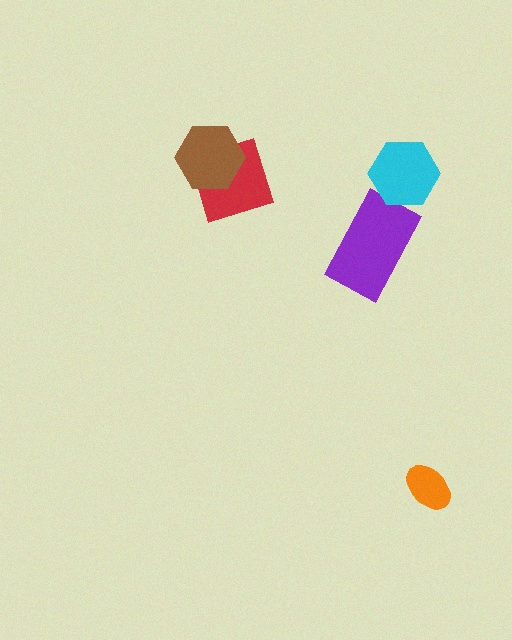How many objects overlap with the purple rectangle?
0 objects overlap with the purple rectangle.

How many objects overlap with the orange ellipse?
0 objects overlap with the orange ellipse.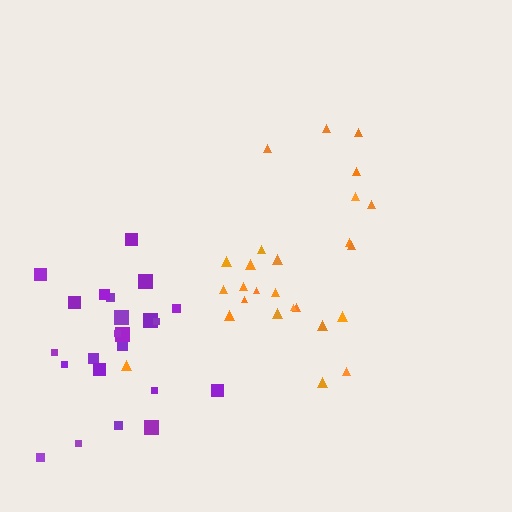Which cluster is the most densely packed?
Orange.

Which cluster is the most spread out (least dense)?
Purple.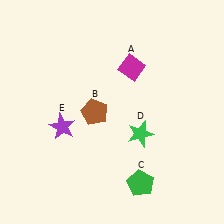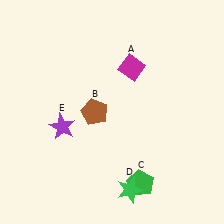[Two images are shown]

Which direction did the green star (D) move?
The green star (D) moved down.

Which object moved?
The green star (D) moved down.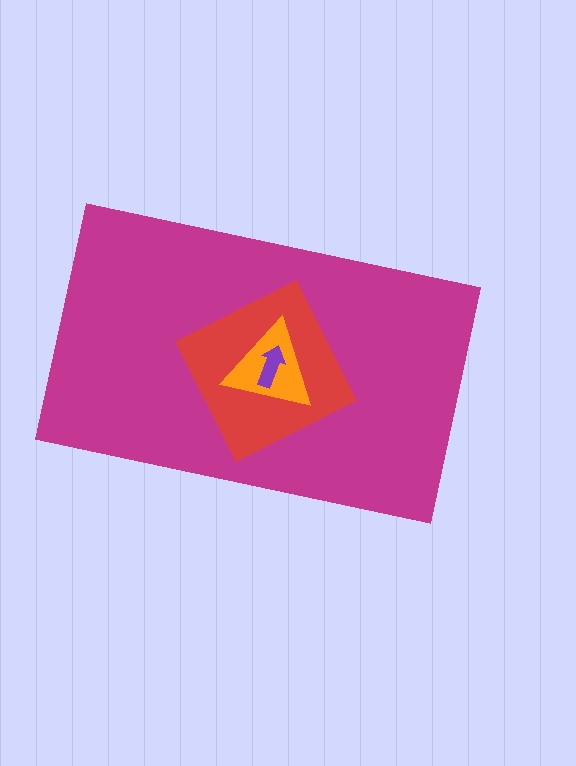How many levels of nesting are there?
4.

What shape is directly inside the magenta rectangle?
The red square.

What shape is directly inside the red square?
The orange triangle.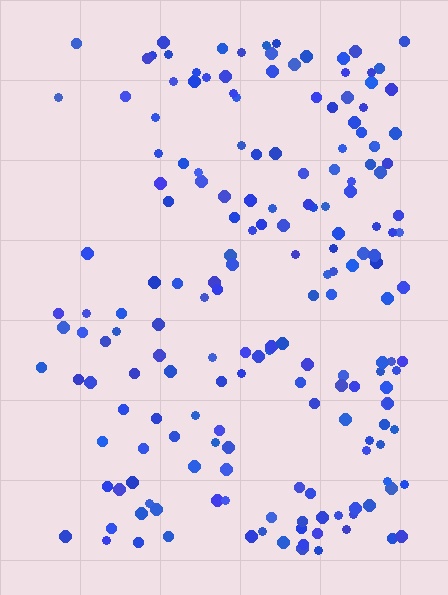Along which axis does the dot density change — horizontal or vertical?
Horizontal.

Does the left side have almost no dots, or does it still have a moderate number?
Still a moderate number, just noticeably fewer than the right.